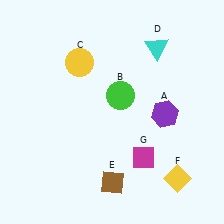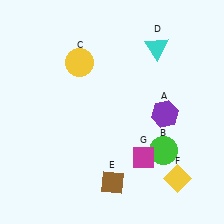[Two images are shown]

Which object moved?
The green circle (B) moved down.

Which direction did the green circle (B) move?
The green circle (B) moved down.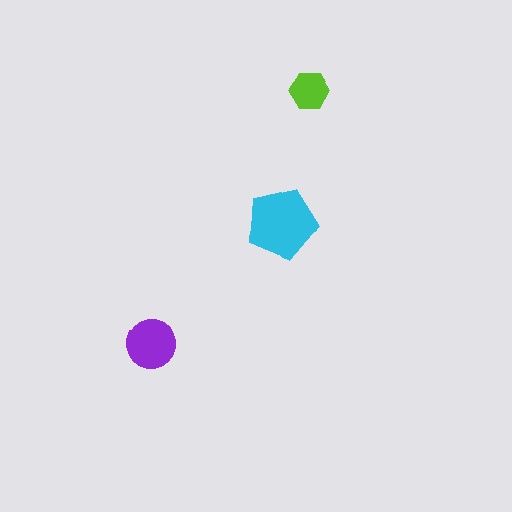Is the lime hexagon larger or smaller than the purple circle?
Smaller.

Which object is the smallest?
The lime hexagon.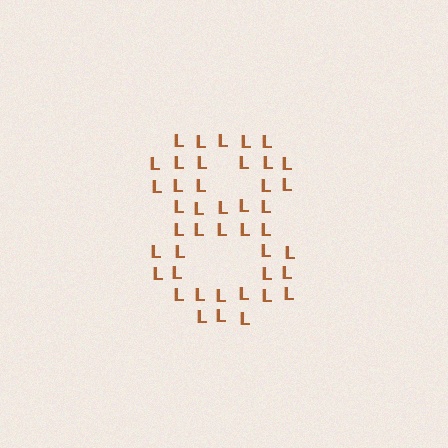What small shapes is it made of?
It is made of small letter L's.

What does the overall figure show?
The overall figure shows the digit 8.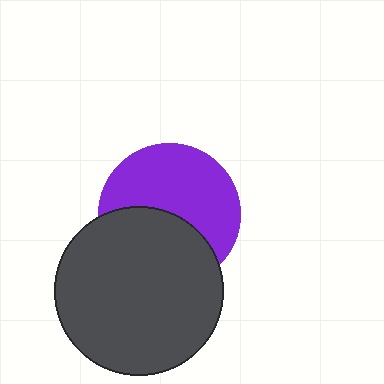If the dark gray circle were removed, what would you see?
You would see the complete purple circle.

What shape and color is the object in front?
The object in front is a dark gray circle.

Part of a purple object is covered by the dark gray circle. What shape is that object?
It is a circle.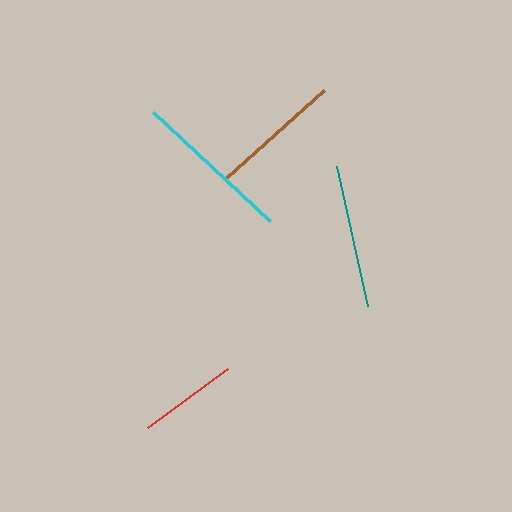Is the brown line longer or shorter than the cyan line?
The cyan line is longer than the brown line.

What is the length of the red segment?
The red segment is approximately 100 pixels long.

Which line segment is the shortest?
The red line is the shortest at approximately 100 pixels.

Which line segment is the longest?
The cyan line is the longest at approximately 160 pixels.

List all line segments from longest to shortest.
From longest to shortest: cyan, teal, brown, red.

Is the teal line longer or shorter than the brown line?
The teal line is longer than the brown line.